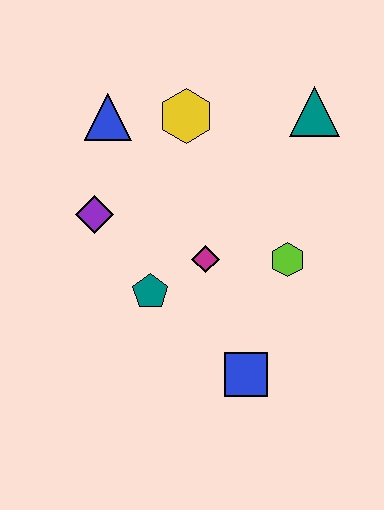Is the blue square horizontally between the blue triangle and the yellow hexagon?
No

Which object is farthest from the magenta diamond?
The teal triangle is farthest from the magenta diamond.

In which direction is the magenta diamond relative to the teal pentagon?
The magenta diamond is to the right of the teal pentagon.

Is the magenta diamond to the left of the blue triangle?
No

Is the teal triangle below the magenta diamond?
No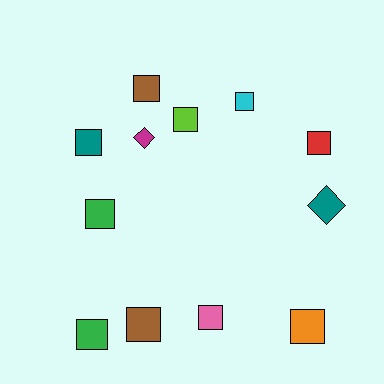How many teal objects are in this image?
There are 2 teal objects.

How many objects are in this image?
There are 12 objects.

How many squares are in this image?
There are 10 squares.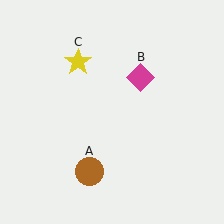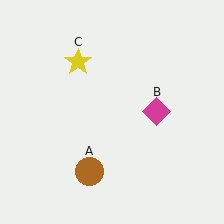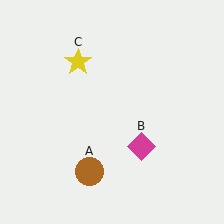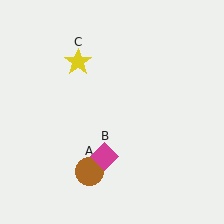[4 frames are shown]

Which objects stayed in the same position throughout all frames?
Brown circle (object A) and yellow star (object C) remained stationary.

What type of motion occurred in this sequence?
The magenta diamond (object B) rotated clockwise around the center of the scene.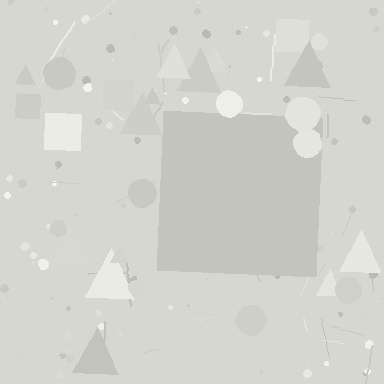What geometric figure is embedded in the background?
A square is embedded in the background.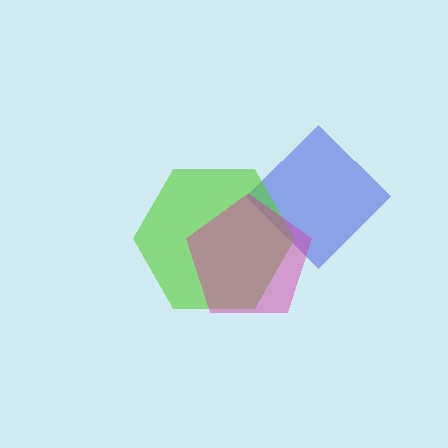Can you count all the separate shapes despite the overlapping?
Yes, there are 3 separate shapes.